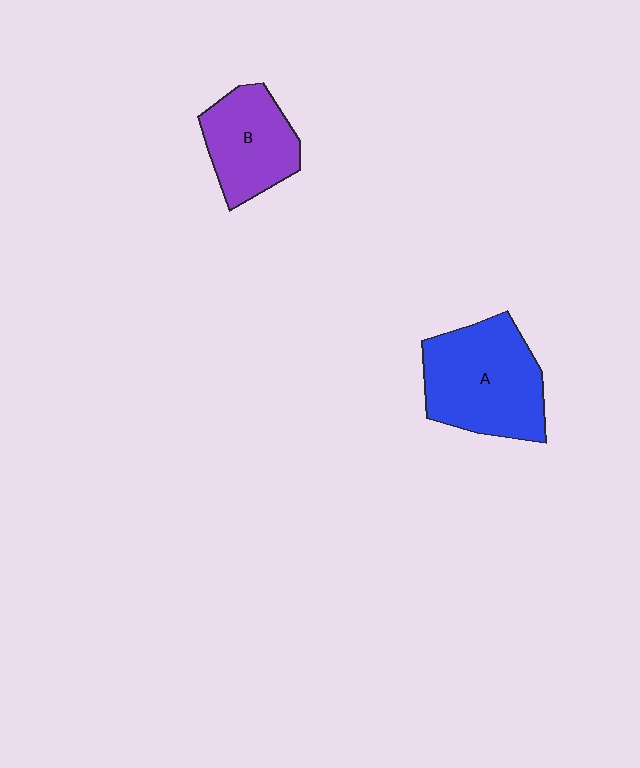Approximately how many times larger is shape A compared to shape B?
Approximately 1.4 times.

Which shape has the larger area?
Shape A (blue).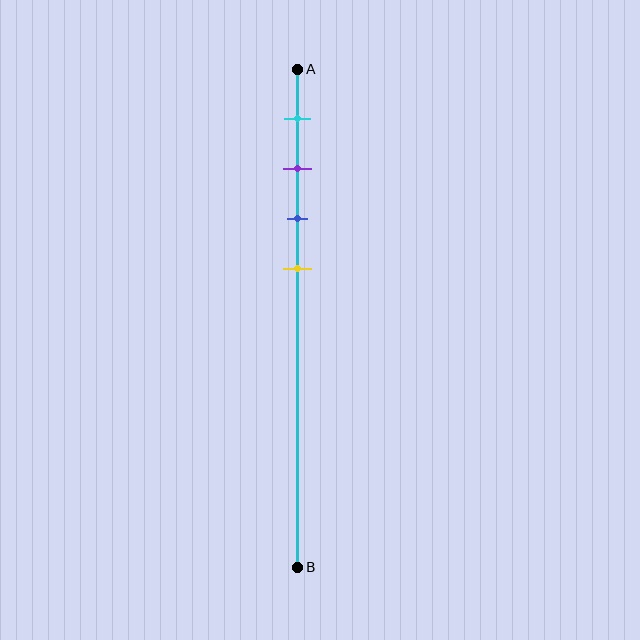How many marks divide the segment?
There are 4 marks dividing the segment.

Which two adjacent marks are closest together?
The purple and blue marks are the closest adjacent pair.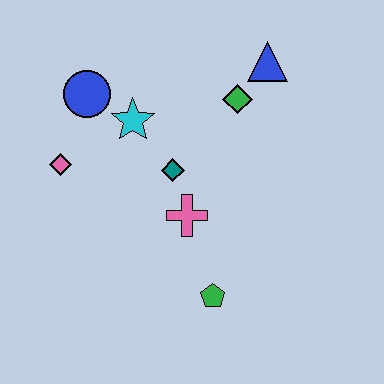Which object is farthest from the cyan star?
The green pentagon is farthest from the cyan star.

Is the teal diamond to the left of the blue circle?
No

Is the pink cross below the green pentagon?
No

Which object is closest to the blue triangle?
The green diamond is closest to the blue triangle.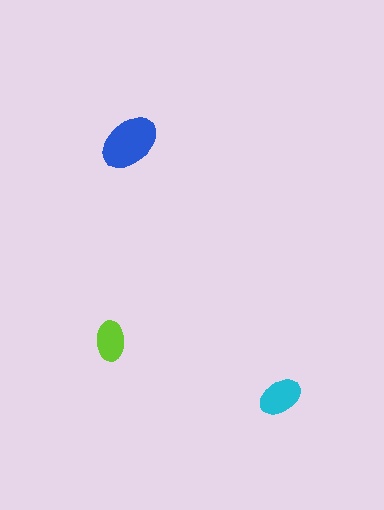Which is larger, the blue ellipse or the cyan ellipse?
The blue one.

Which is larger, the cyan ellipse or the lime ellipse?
The cyan one.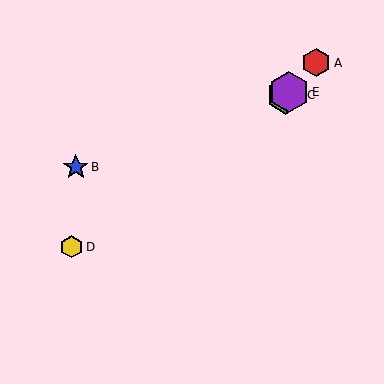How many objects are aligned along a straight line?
3 objects (A, C, E) are aligned along a straight line.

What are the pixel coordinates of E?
Object E is at (289, 92).